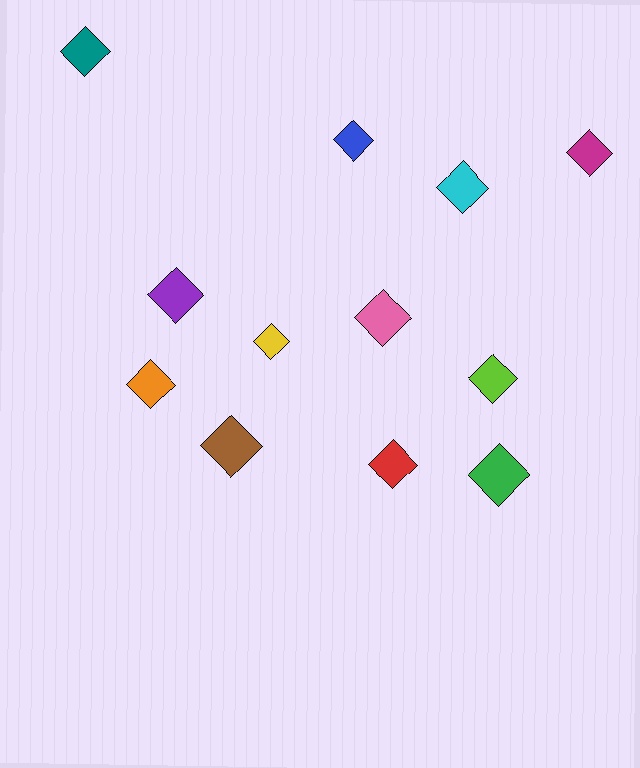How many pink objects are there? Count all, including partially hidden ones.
There is 1 pink object.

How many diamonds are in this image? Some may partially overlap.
There are 12 diamonds.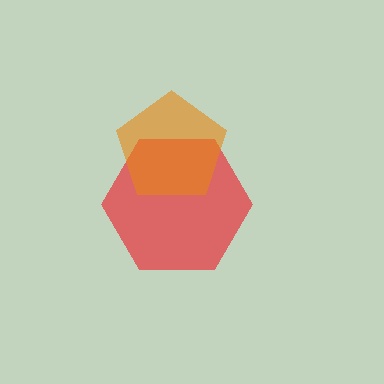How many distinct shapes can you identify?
There are 2 distinct shapes: a red hexagon, an orange pentagon.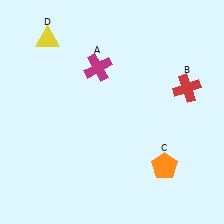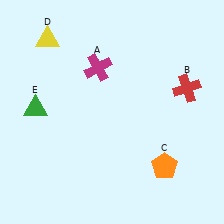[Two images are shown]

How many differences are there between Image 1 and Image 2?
There is 1 difference between the two images.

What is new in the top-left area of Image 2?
A green triangle (E) was added in the top-left area of Image 2.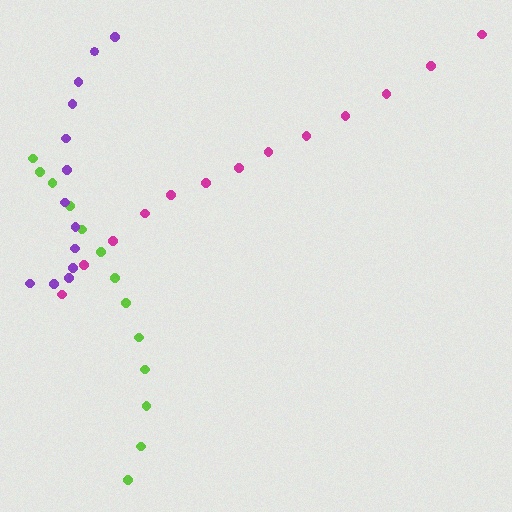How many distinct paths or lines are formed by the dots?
There are 3 distinct paths.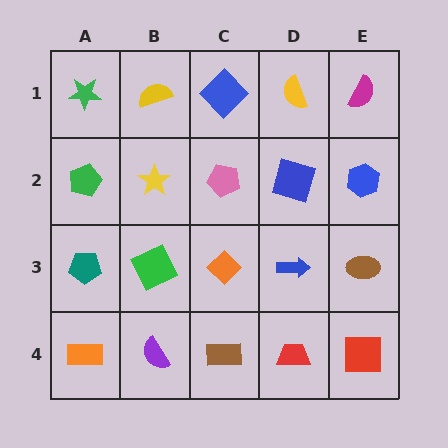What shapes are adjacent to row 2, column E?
A magenta semicircle (row 1, column E), a brown ellipse (row 3, column E), a blue square (row 2, column D).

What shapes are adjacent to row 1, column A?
A green pentagon (row 2, column A), a yellow semicircle (row 1, column B).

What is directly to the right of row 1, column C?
A yellow semicircle.